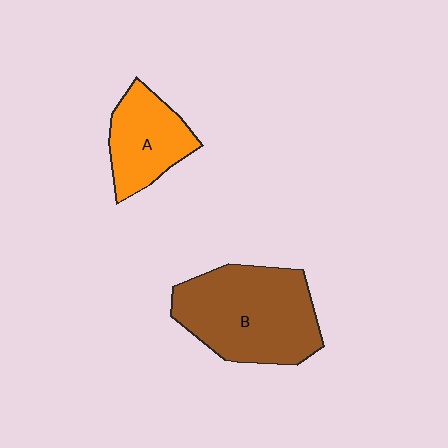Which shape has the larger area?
Shape B (brown).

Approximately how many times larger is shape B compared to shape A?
Approximately 1.8 times.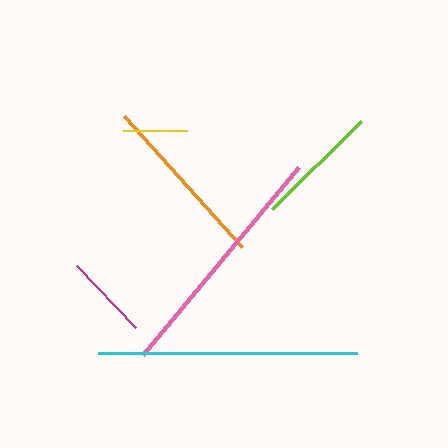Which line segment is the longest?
The cyan line is the longest at approximately 259 pixels.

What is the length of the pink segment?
The pink segment is approximately 245 pixels long.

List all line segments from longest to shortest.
From longest to shortest: cyan, pink, orange, lime, magenta, yellow.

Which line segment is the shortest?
The yellow line is the shortest at approximately 64 pixels.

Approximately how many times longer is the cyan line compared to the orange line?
The cyan line is approximately 1.5 times the length of the orange line.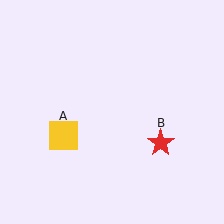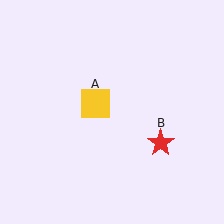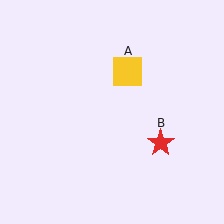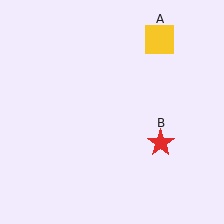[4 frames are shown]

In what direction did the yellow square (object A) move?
The yellow square (object A) moved up and to the right.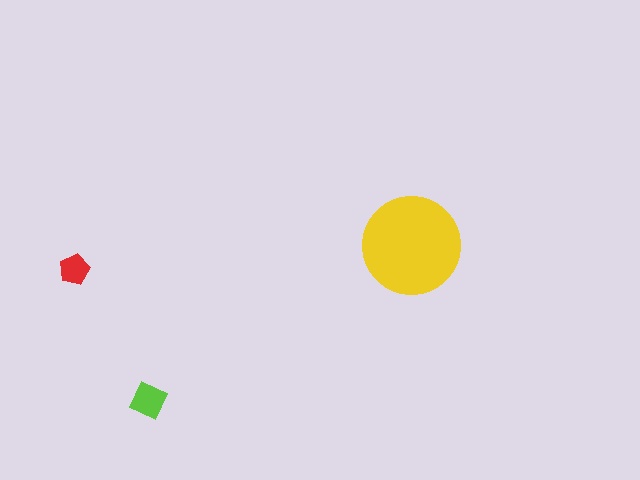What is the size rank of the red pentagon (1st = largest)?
3rd.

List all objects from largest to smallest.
The yellow circle, the lime diamond, the red pentagon.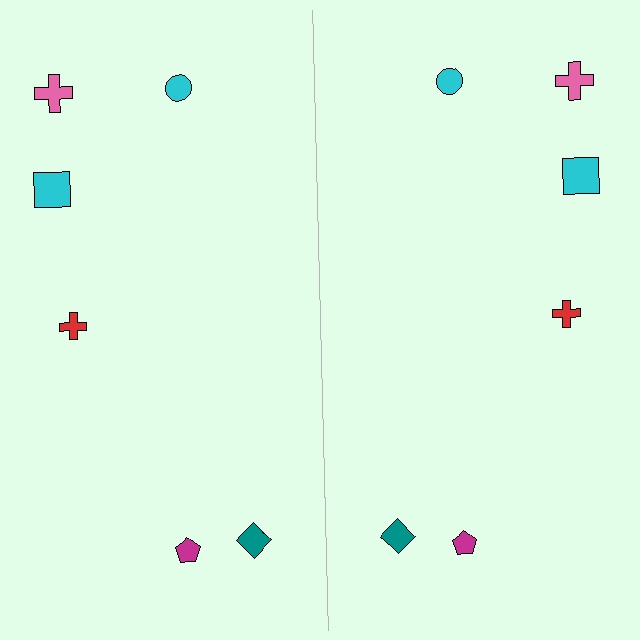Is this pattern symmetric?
Yes, this pattern has bilateral (reflection) symmetry.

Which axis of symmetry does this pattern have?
The pattern has a vertical axis of symmetry running through the center of the image.